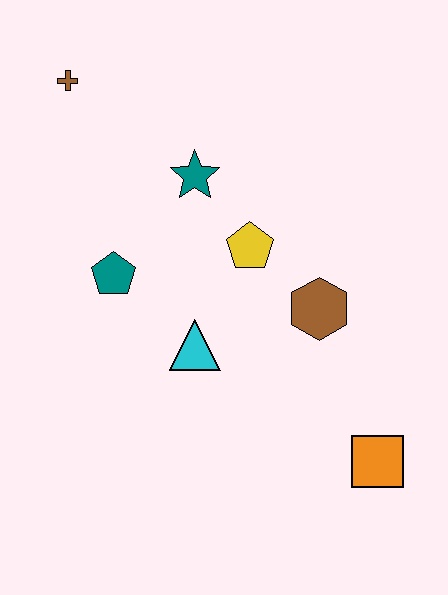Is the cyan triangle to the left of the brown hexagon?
Yes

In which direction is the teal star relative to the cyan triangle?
The teal star is above the cyan triangle.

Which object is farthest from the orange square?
The brown cross is farthest from the orange square.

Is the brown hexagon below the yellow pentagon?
Yes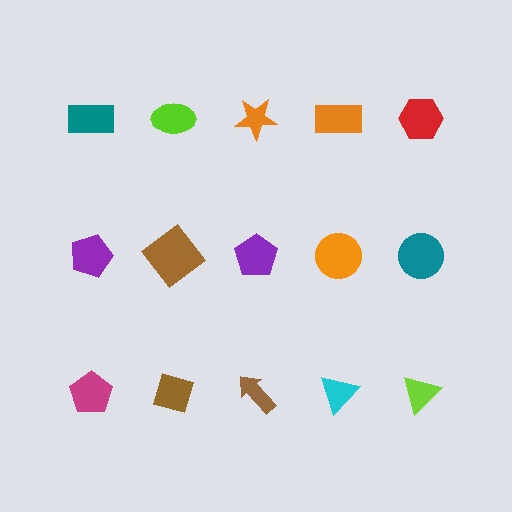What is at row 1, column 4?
An orange rectangle.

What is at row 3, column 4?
A cyan triangle.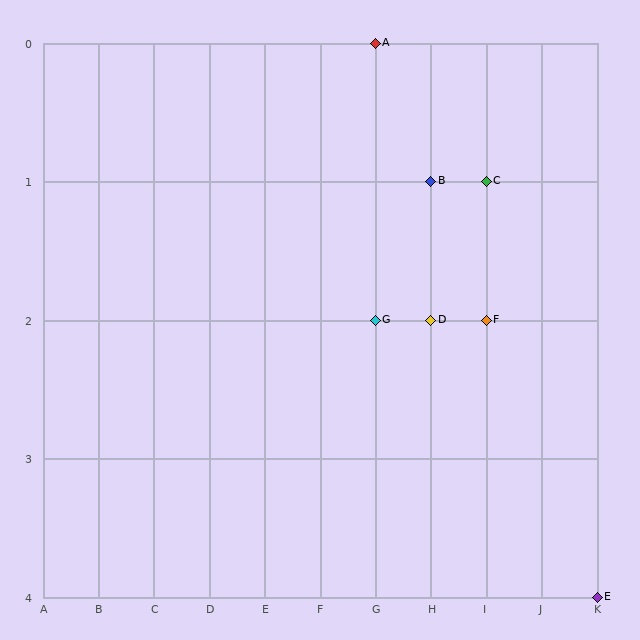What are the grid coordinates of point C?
Point C is at grid coordinates (I, 1).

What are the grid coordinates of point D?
Point D is at grid coordinates (H, 2).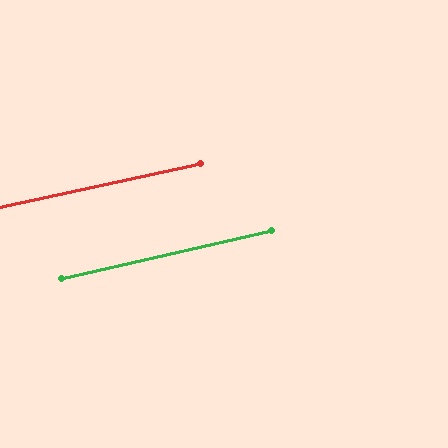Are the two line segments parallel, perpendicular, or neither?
Parallel — their directions differ by only 0.8°.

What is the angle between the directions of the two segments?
Approximately 1 degree.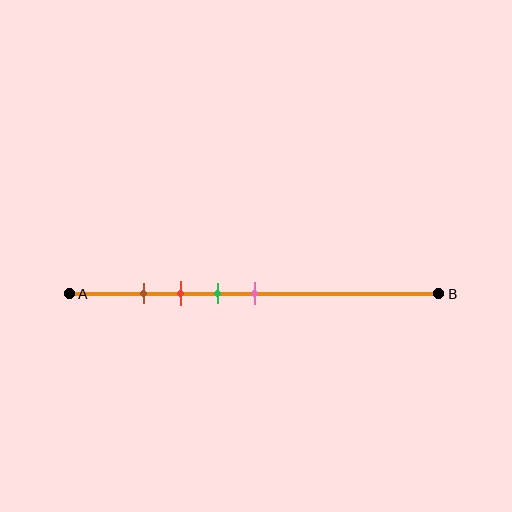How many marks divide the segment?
There are 4 marks dividing the segment.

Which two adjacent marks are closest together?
The brown and red marks are the closest adjacent pair.